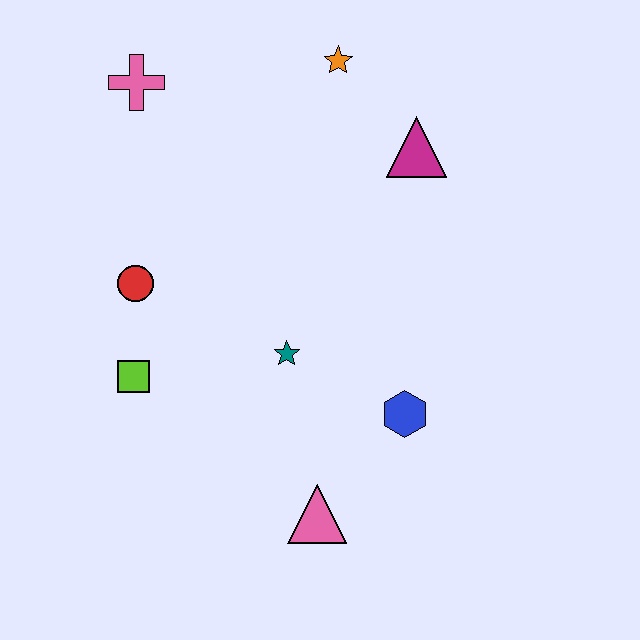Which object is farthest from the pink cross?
The pink triangle is farthest from the pink cross.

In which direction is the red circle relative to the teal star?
The red circle is to the left of the teal star.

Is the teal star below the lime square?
No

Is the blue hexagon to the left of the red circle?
No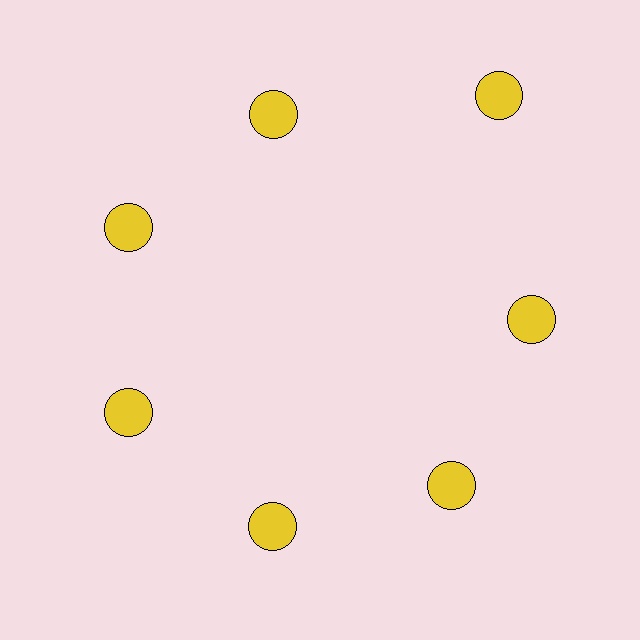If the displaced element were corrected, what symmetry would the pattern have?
It would have 7-fold rotational symmetry — the pattern would map onto itself every 51 degrees.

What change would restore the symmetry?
The symmetry would be restored by moving it inward, back onto the ring so that all 7 circles sit at equal angles and equal distance from the center.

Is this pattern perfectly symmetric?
No. The 7 yellow circles are arranged in a ring, but one element near the 1 o'clock position is pushed outward from the center, breaking the 7-fold rotational symmetry.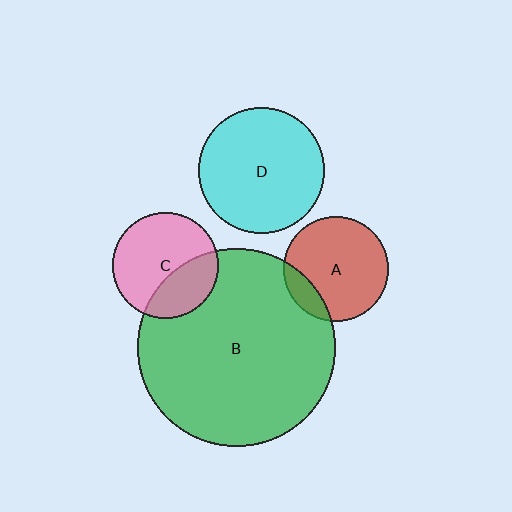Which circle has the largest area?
Circle B (green).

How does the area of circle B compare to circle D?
Approximately 2.5 times.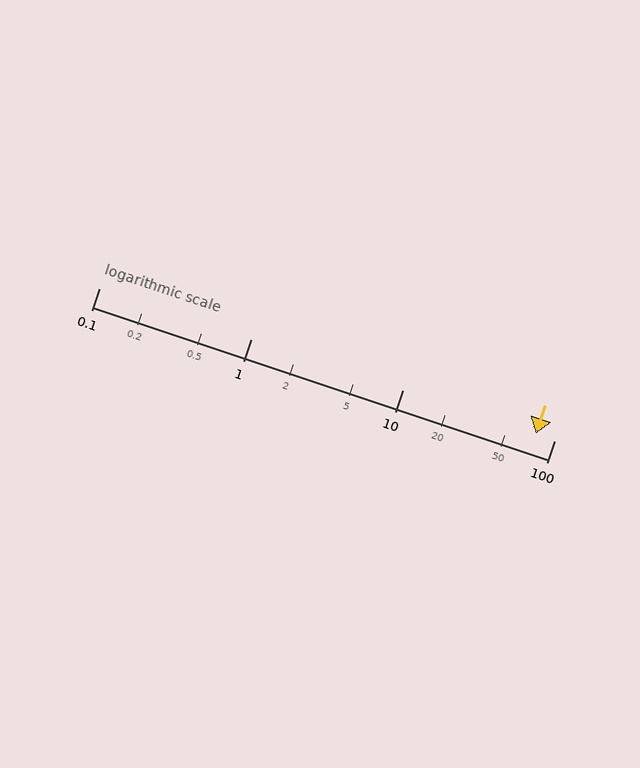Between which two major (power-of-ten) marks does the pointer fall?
The pointer is between 10 and 100.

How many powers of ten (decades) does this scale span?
The scale spans 3 decades, from 0.1 to 100.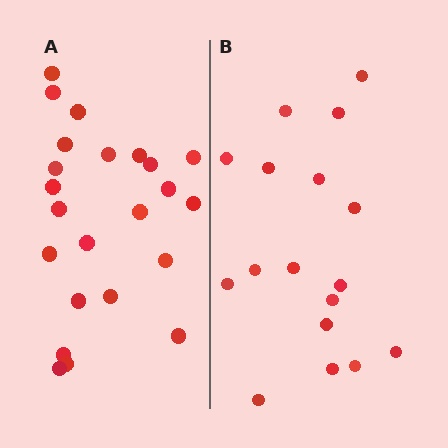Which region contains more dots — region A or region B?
Region A (the left region) has more dots.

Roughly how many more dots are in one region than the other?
Region A has about 6 more dots than region B.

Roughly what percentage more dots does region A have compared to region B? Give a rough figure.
About 35% more.